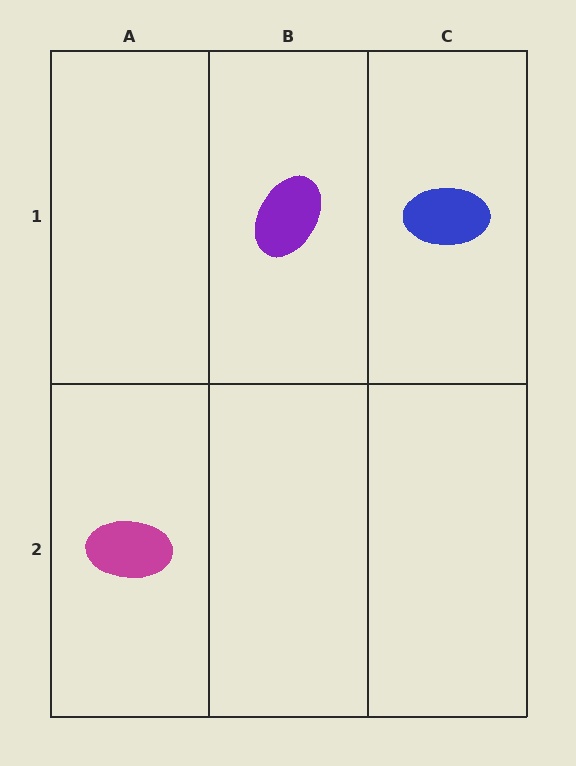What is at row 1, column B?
A purple ellipse.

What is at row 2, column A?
A magenta ellipse.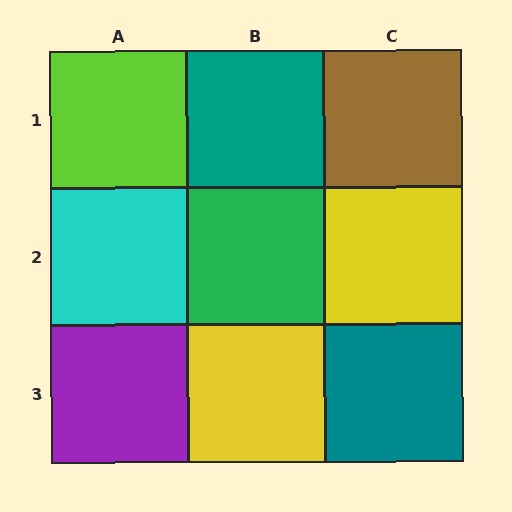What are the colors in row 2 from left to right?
Cyan, green, yellow.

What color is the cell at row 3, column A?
Purple.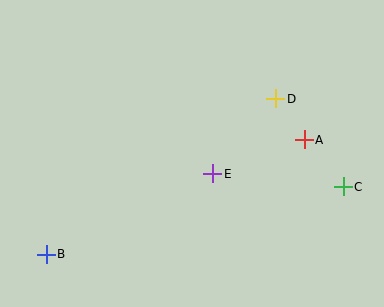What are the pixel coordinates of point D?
Point D is at (275, 99).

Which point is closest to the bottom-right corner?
Point C is closest to the bottom-right corner.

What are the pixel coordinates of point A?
Point A is at (304, 140).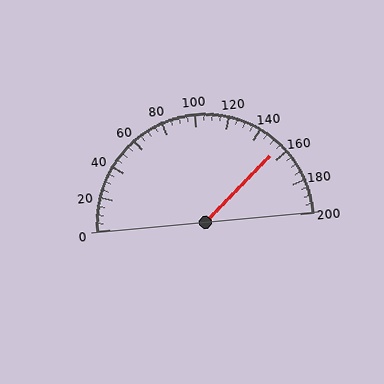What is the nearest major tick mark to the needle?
The nearest major tick mark is 160.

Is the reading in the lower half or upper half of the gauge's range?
The reading is in the upper half of the range (0 to 200).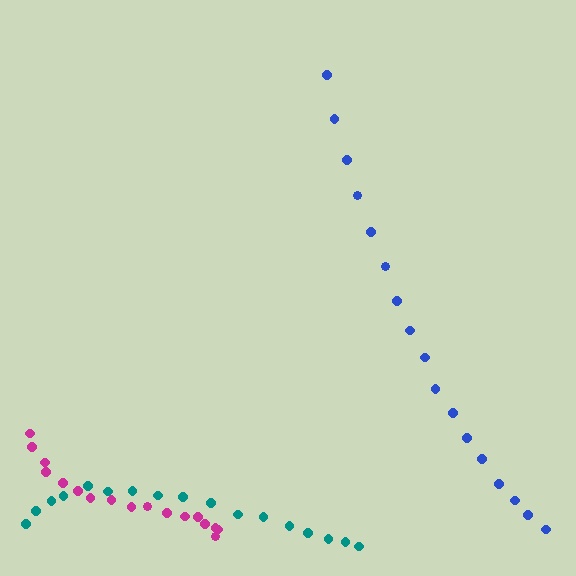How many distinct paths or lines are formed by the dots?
There are 3 distinct paths.